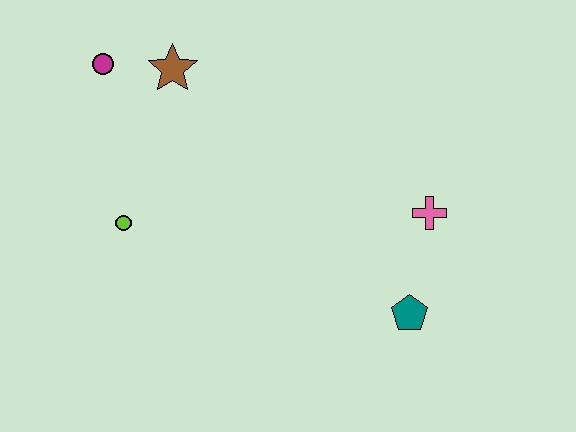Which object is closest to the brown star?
The magenta circle is closest to the brown star.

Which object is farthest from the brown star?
The teal pentagon is farthest from the brown star.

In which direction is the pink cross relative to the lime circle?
The pink cross is to the right of the lime circle.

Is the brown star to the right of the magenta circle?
Yes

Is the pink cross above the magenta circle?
No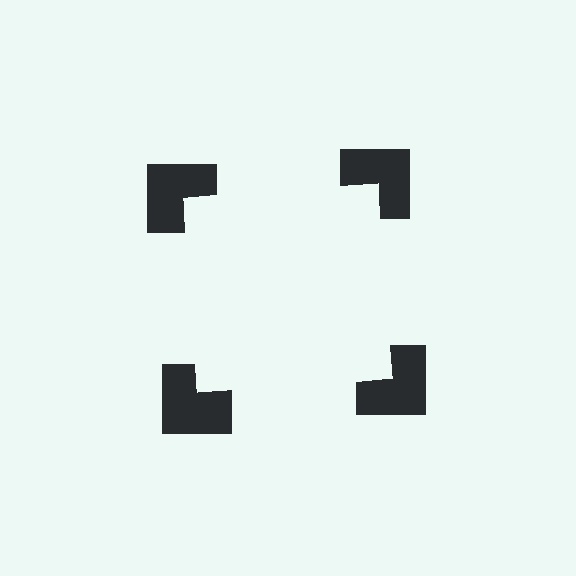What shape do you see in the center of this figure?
An illusory square — its edges are inferred from the aligned wedge cuts in the notched squares, not physically drawn.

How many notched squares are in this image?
There are 4 — one at each vertex of the illusory square.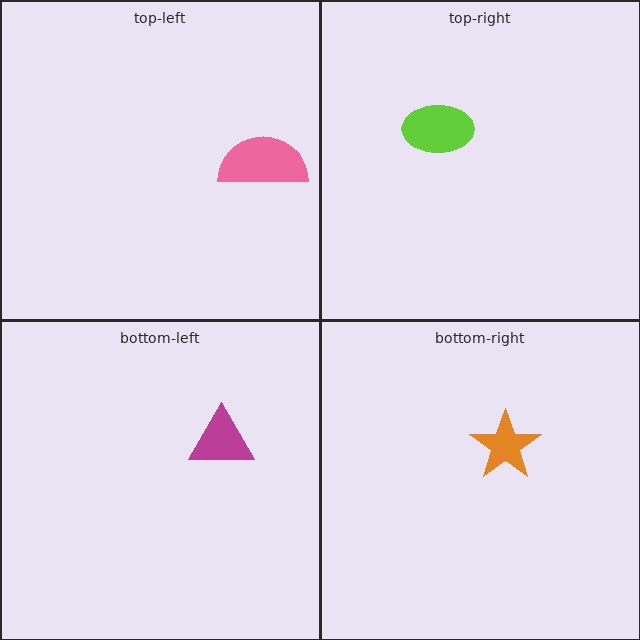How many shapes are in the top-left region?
1.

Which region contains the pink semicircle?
The top-left region.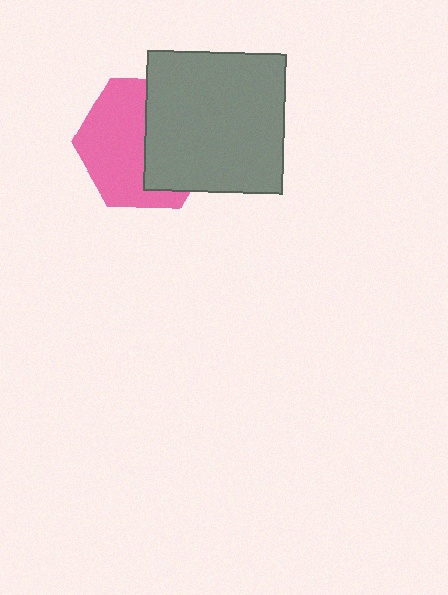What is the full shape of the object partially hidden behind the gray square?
The partially hidden object is a pink hexagon.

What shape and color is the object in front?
The object in front is a gray square.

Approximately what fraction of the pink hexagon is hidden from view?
Roughly 46% of the pink hexagon is hidden behind the gray square.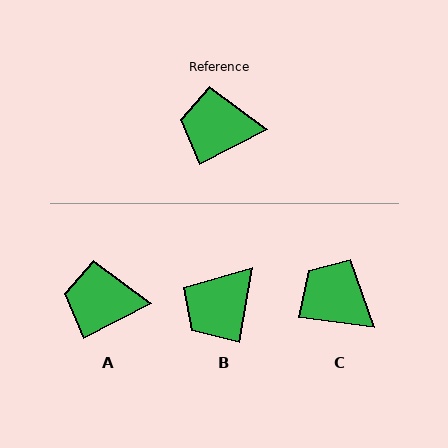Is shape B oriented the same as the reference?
No, it is off by about 52 degrees.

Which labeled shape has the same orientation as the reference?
A.